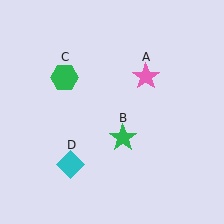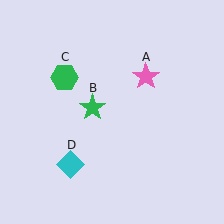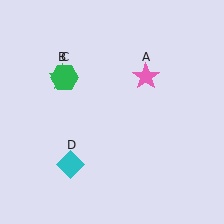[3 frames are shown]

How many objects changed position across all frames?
1 object changed position: green star (object B).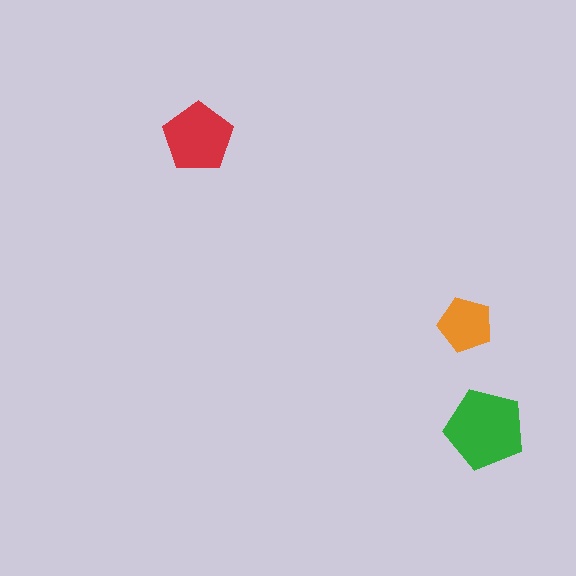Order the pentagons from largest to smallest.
the green one, the red one, the orange one.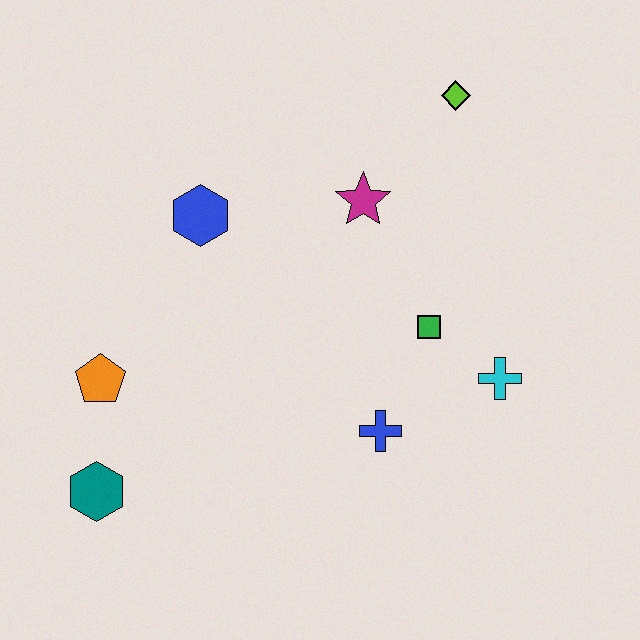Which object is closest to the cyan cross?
The green square is closest to the cyan cross.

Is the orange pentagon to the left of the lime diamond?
Yes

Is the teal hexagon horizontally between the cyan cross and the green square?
No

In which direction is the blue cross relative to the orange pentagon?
The blue cross is to the right of the orange pentagon.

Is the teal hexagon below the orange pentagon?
Yes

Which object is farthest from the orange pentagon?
The lime diamond is farthest from the orange pentagon.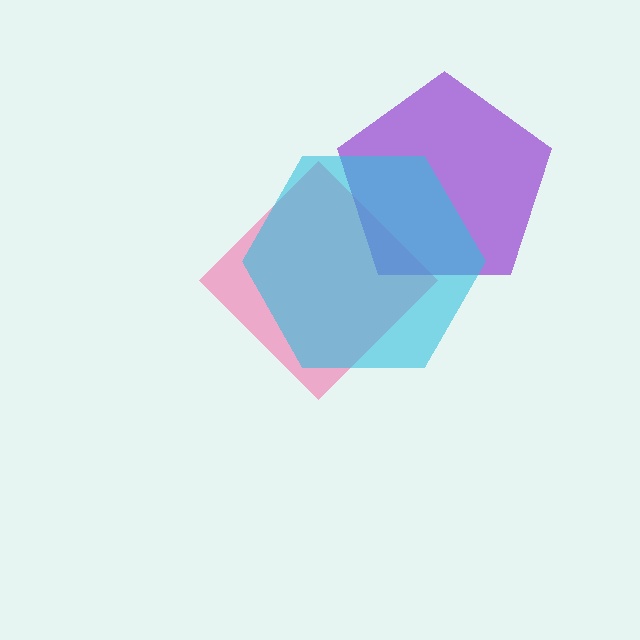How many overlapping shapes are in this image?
There are 3 overlapping shapes in the image.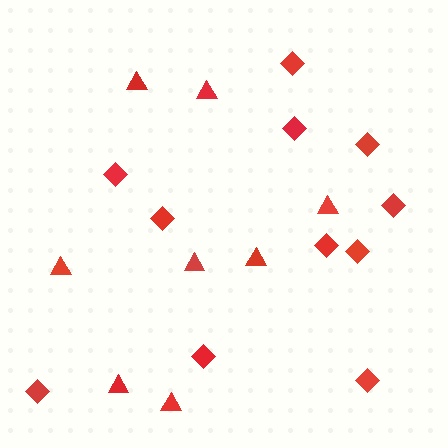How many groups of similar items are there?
There are 2 groups: one group of triangles (8) and one group of diamonds (11).